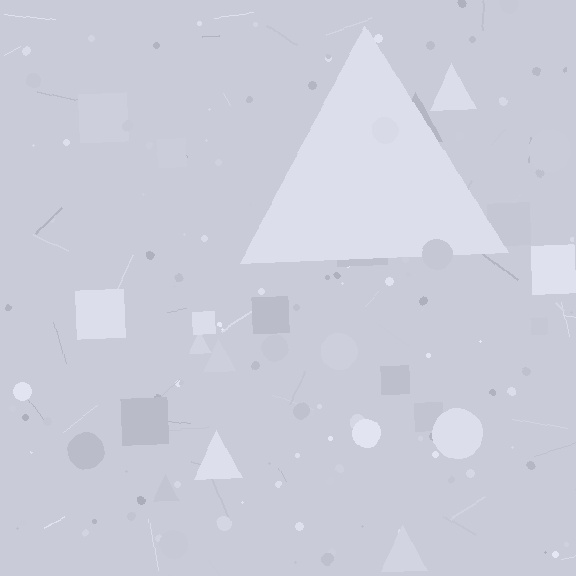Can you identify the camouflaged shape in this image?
The camouflaged shape is a triangle.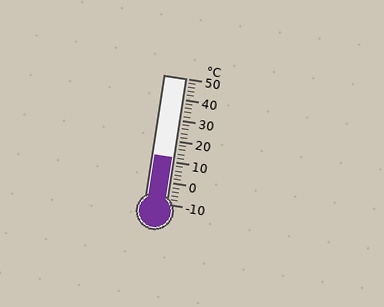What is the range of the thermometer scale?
The thermometer scale ranges from -10°C to 50°C.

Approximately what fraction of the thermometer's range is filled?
The thermometer is filled to approximately 35% of its range.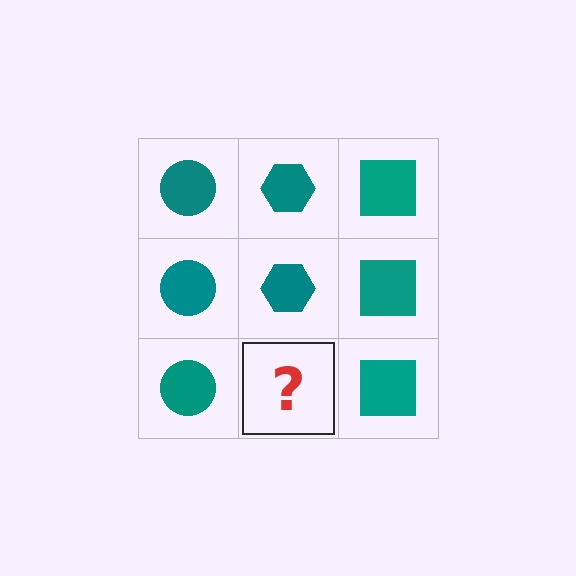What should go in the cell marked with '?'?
The missing cell should contain a teal hexagon.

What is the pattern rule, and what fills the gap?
The rule is that each column has a consistent shape. The gap should be filled with a teal hexagon.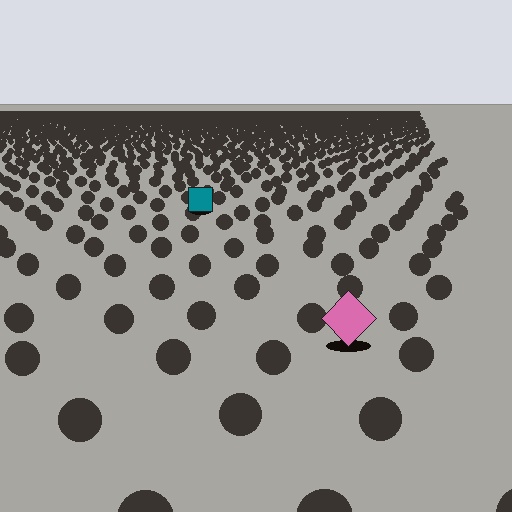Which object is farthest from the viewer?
The teal square is farthest from the viewer. It appears smaller and the ground texture around it is denser.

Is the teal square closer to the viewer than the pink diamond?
No. The pink diamond is closer — you can tell from the texture gradient: the ground texture is coarser near it.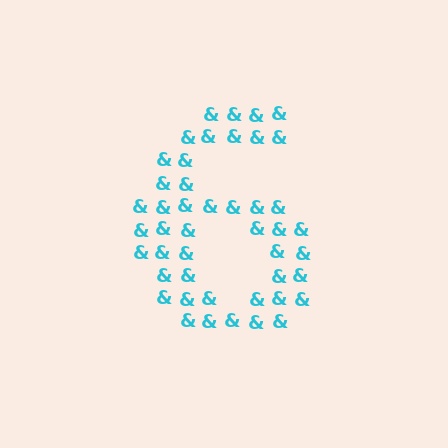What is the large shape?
The large shape is the digit 6.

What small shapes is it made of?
It is made of small ampersands.